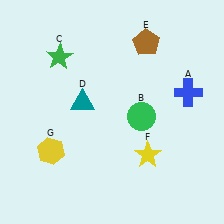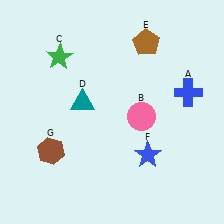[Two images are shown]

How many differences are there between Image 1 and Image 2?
There are 3 differences between the two images.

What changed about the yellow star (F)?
In Image 1, F is yellow. In Image 2, it changed to blue.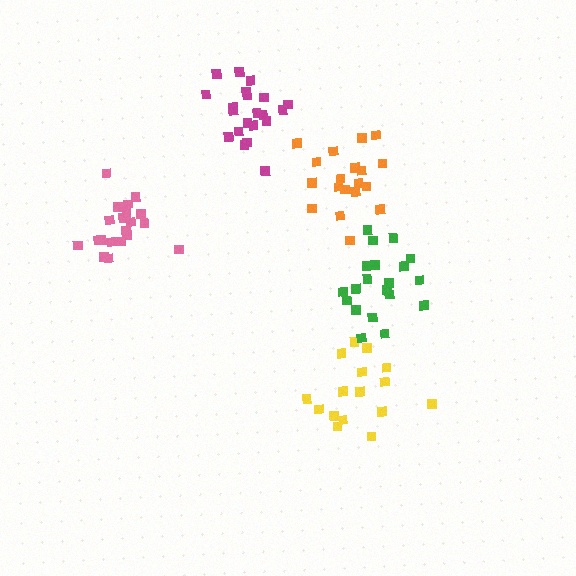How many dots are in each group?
Group 1: 20 dots, Group 2: 17 dots, Group 3: 21 dots, Group 4: 20 dots, Group 5: 20 dots (98 total).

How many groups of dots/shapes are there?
There are 5 groups.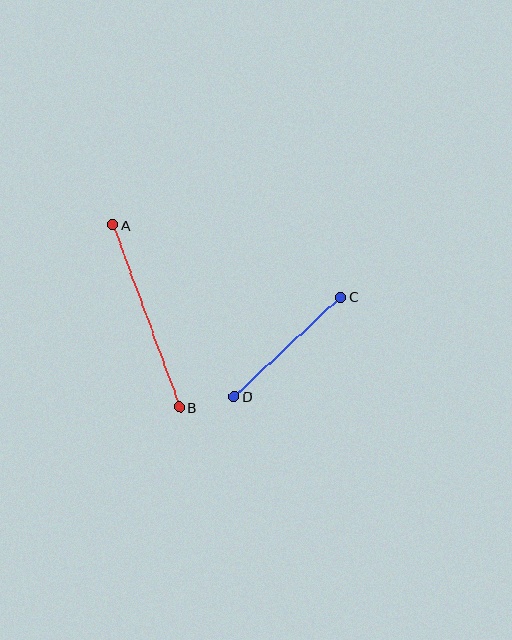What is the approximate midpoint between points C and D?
The midpoint is at approximately (287, 347) pixels.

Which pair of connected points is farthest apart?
Points A and B are farthest apart.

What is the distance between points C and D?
The distance is approximately 145 pixels.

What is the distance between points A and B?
The distance is approximately 194 pixels.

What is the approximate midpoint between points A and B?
The midpoint is at approximately (146, 316) pixels.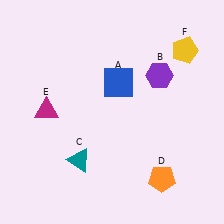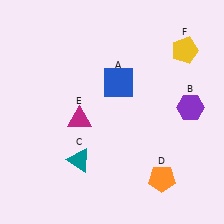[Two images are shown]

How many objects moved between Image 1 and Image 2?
2 objects moved between the two images.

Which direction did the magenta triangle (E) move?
The magenta triangle (E) moved right.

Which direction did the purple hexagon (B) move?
The purple hexagon (B) moved down.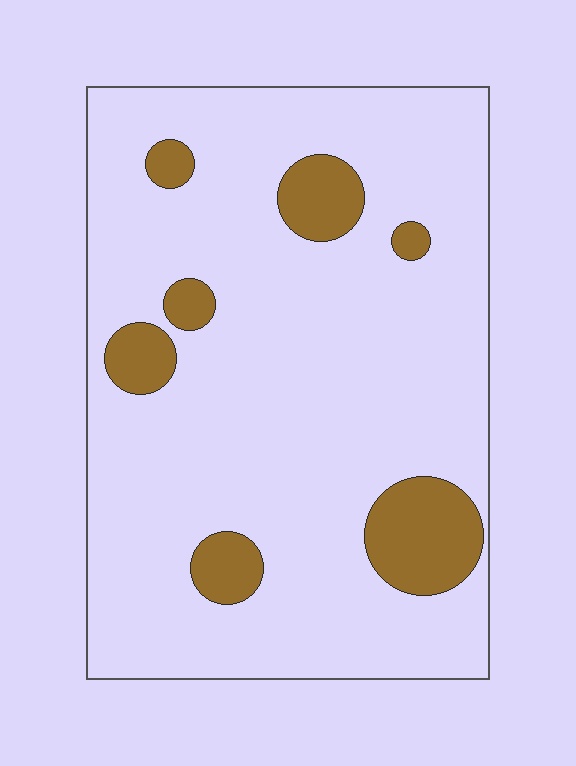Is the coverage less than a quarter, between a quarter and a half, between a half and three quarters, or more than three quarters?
Less than a quarter.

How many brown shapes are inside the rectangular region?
7.